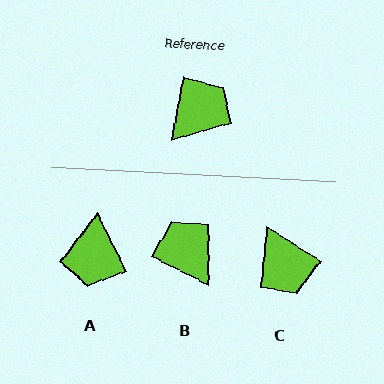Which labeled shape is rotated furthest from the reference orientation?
A, about 143 degrees away.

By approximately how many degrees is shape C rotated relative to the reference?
Approximately 111 degrees clockwise.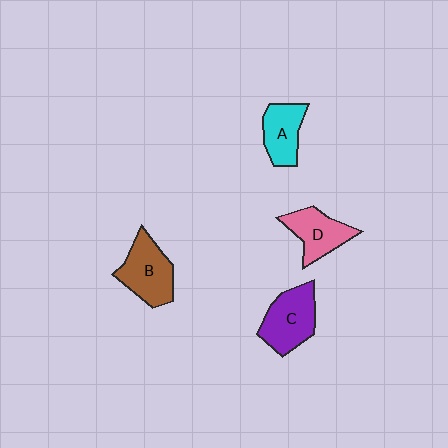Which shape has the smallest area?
Shape A (cyan).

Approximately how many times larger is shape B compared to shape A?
Approximately 1.3 times.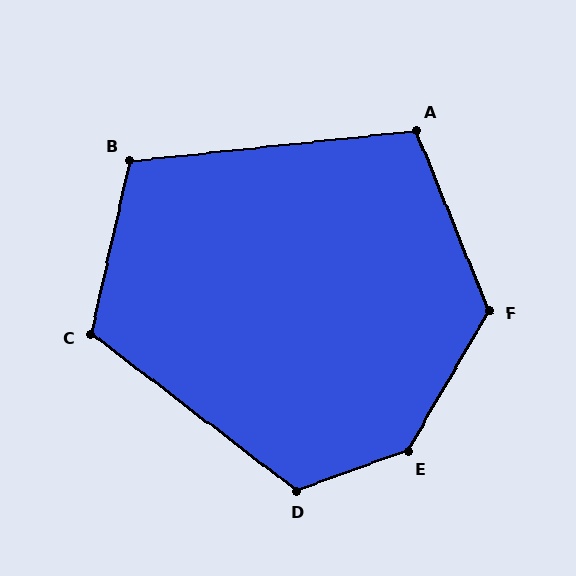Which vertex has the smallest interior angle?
A, at approximately 106 degrees.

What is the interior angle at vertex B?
Approximately 109 degrees (obtuse).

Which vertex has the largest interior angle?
E, at approximately 139 degrees.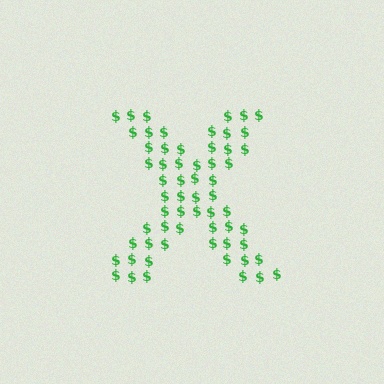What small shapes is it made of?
It is made of small dollar signs.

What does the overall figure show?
The overall figure shows the letter X.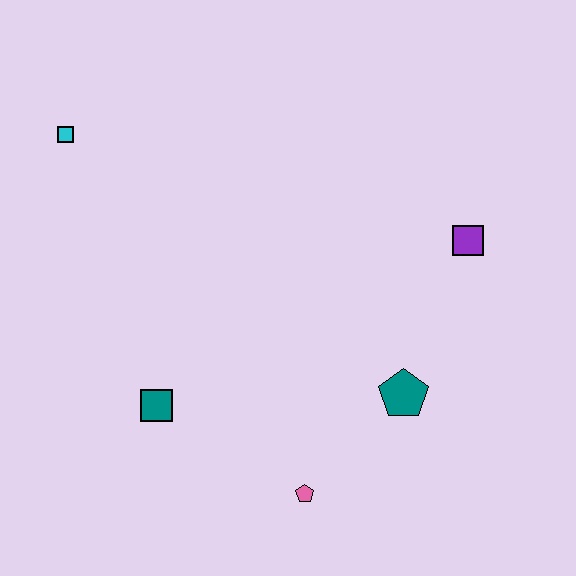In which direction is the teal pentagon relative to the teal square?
The teal pentagon is to the right of the teal square.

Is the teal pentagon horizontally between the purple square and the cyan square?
Yes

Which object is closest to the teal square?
The pink pentagon is closest to the teal square.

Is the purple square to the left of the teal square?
No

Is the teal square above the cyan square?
No